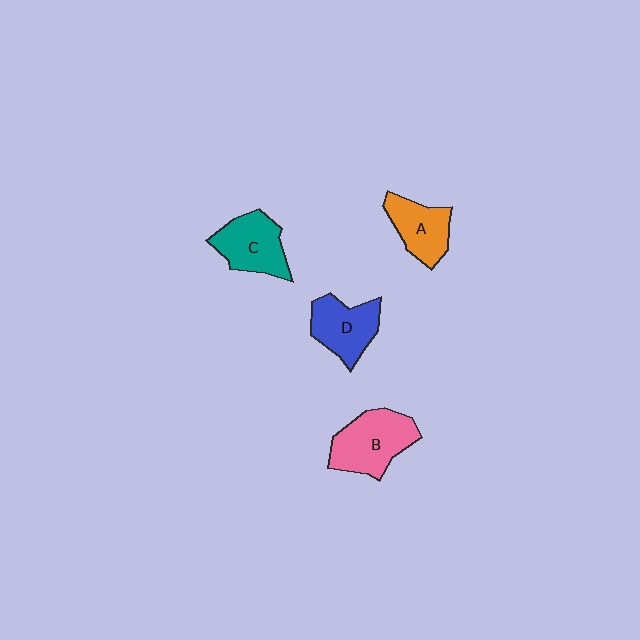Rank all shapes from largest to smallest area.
From largest to smallest: B (pink), C (teal), D (blue), A (orange).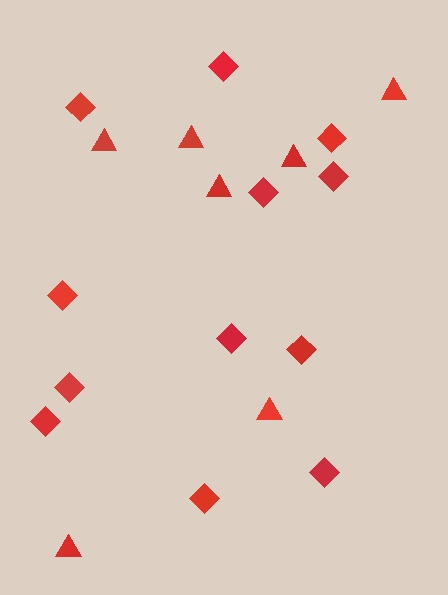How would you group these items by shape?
There are 2 groups: one group of triangles (7) and one group of diamonds (12).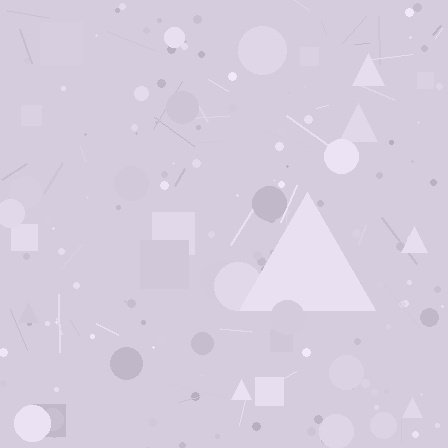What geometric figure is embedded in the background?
A triangle is embedded in the background.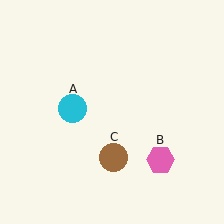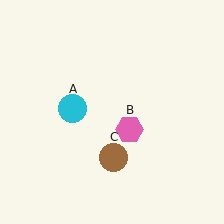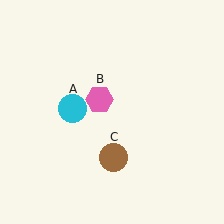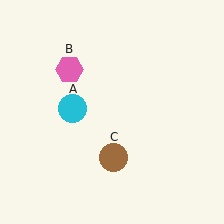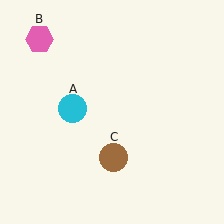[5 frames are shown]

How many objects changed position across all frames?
1 object changed position: pink hexagon (object B).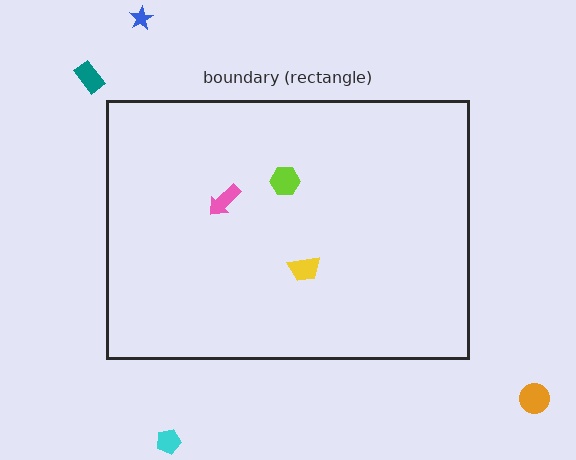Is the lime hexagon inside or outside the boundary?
Inside.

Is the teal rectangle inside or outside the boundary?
Outside.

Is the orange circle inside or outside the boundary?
Outside.